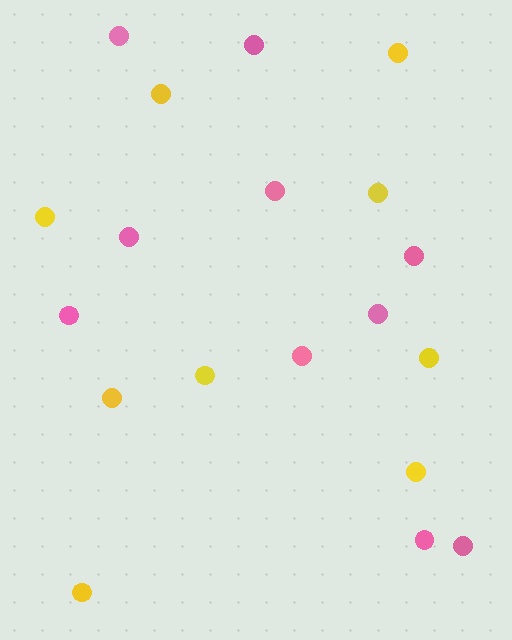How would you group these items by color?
There are 2 groups: one group of pink circles (10) and one group of yellow circles (9).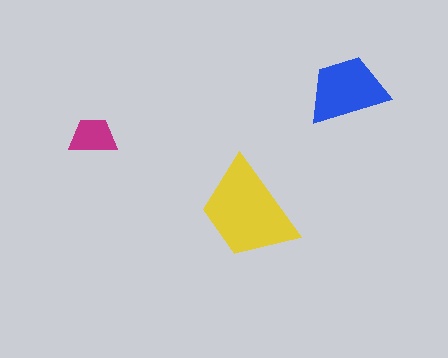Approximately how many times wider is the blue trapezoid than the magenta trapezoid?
About 1.5 times wider.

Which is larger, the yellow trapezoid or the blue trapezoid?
The yellow one.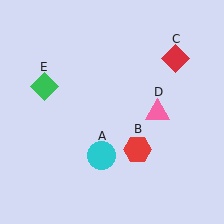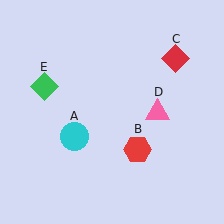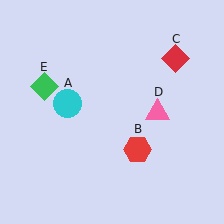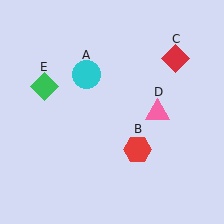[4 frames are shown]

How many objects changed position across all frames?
1 object changed position: cyan circle (object A).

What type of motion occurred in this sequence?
The cyan circle (object A) rotated clockwise around the center of the scene.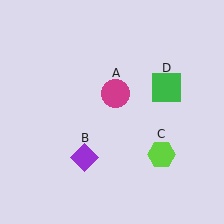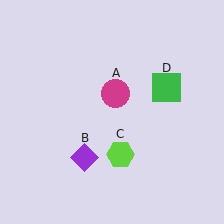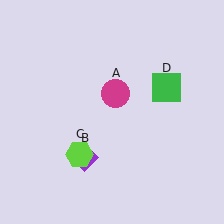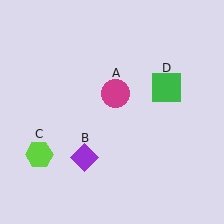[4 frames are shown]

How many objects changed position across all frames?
1 object changed position: lime hexagon (object C).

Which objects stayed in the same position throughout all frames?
Magenta circle (object A) and purple diamond (object B) and green square (object D) remained stationary.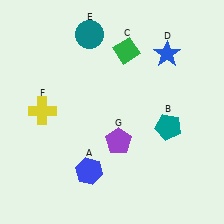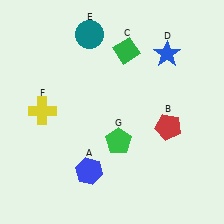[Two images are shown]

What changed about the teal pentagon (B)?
In Image 1, B is teal. In Image 2, it changed to red.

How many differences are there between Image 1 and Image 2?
There are 2 differences between the two images.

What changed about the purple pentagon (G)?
In Image 1, G is purple. In Image 2, it changed to green.